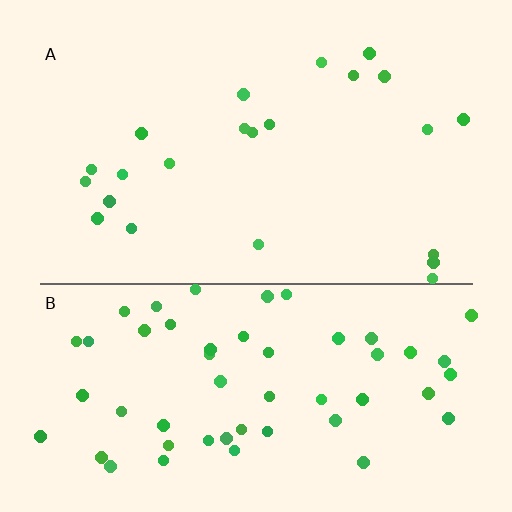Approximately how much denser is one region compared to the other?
Approximately 2.4× — region B over region A.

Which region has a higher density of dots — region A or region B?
B (the bottom).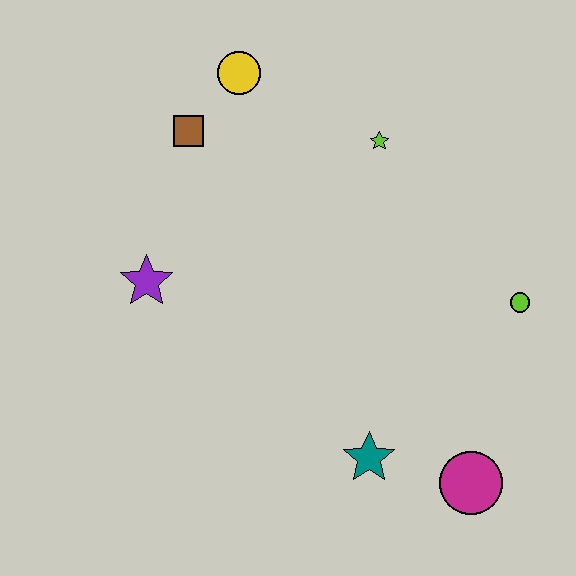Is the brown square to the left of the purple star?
No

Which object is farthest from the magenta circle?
The yellow circle is farthest from the magenta circle.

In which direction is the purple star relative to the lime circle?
The purple star is to the left of the lime circle.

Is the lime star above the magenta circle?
Yes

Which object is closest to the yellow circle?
The brown square is closest to the yellow circle.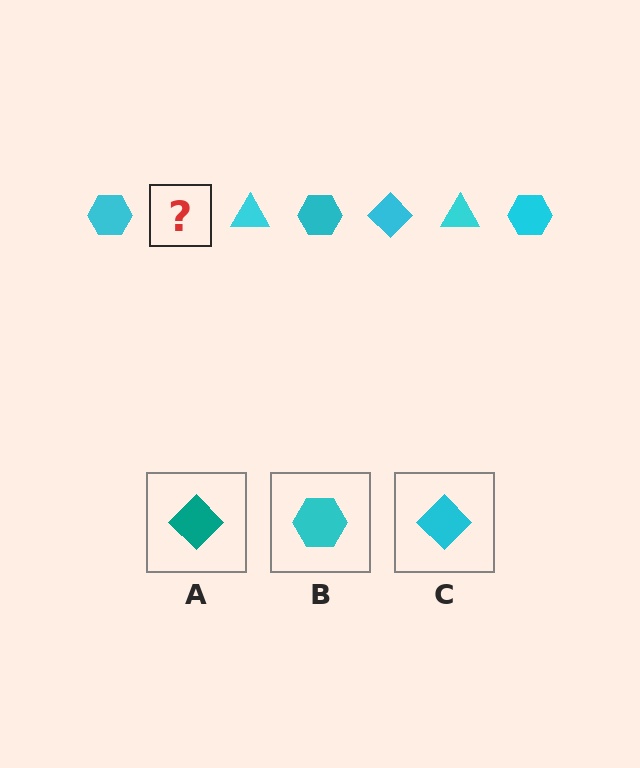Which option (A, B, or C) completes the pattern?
C.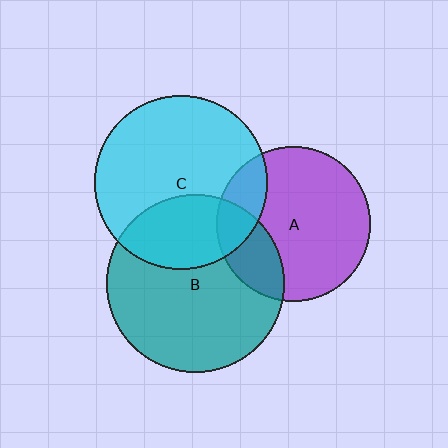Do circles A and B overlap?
Yes.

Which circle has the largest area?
Circle B (teal).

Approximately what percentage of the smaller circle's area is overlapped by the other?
Approximately 25%.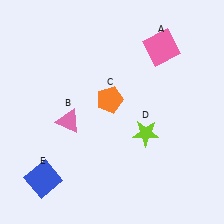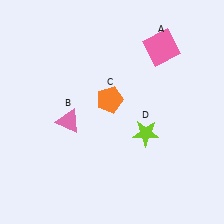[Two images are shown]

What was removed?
The blue square (E) was removed in Image 2.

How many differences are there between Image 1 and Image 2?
There is 1 difference between the two images.